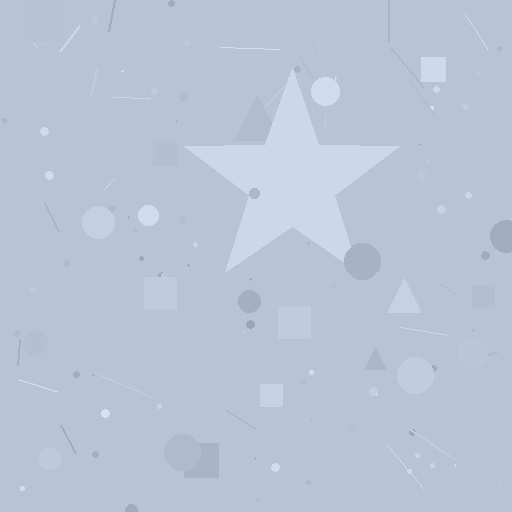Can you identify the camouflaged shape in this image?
The camouflaged shape is a star.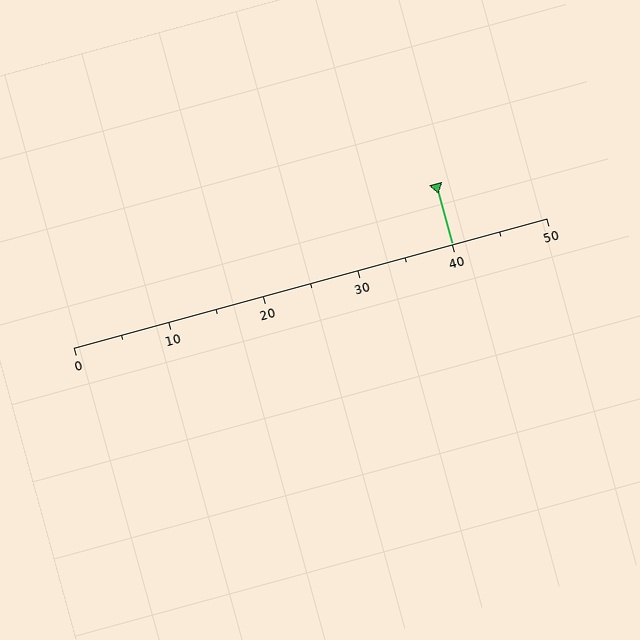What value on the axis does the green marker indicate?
The marker indicates approximately 40.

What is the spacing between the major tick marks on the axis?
The major ticks are spaced 10 apart.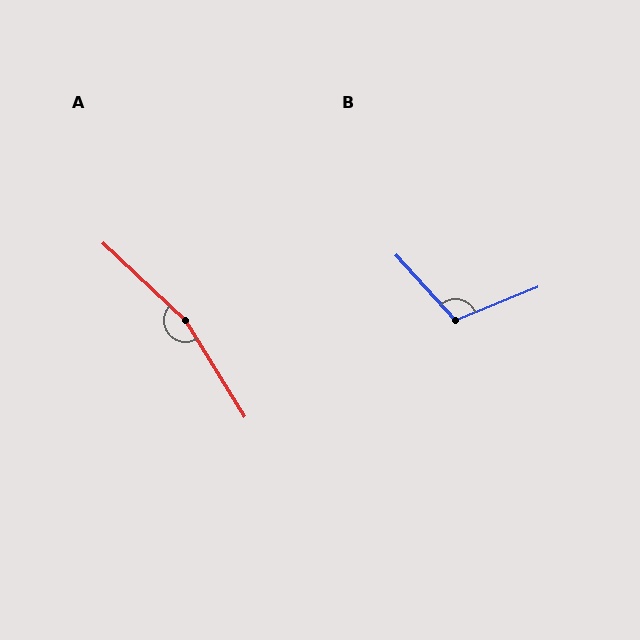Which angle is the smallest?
B, at approximately 110 degrees.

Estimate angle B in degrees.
Approximately 110 degrees.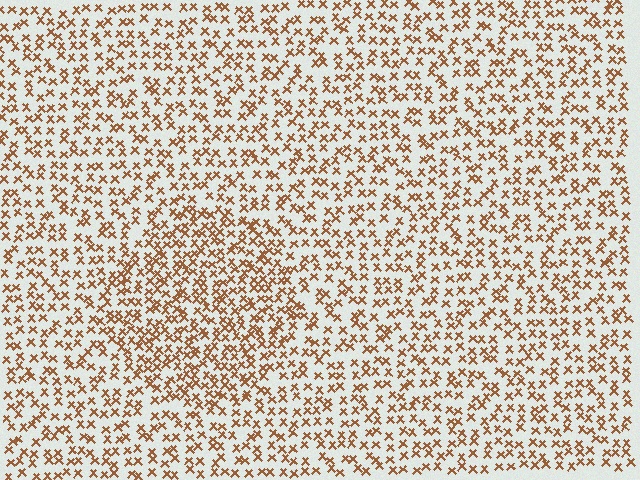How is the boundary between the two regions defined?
The boundary is defined by a change in element density (approximately 1.6x ratio). All elements are the same color, size, and shape.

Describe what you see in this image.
The image contains small brown elements arranged at two different densities. A circle-shaped region is visible where the elements are more densely packed than the surrounding area.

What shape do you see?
I see a circle.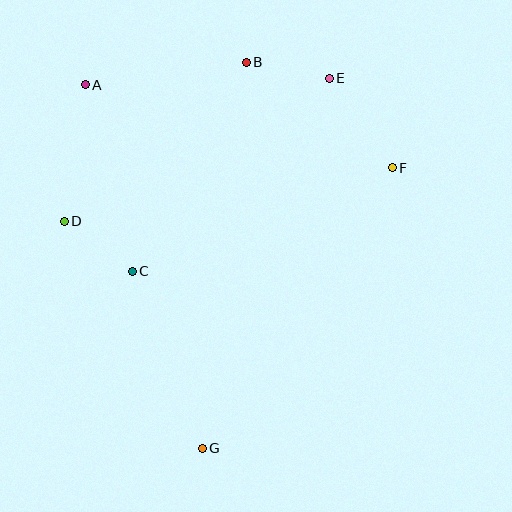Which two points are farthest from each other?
Points E and G are farthest from each other.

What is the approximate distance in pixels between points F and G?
The distance between F and G is approximately 339 pixels.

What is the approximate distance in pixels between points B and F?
The distance between B and F is approximately 180 pixels.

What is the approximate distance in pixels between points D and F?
The distance between D and F is approximately 332 pixels.